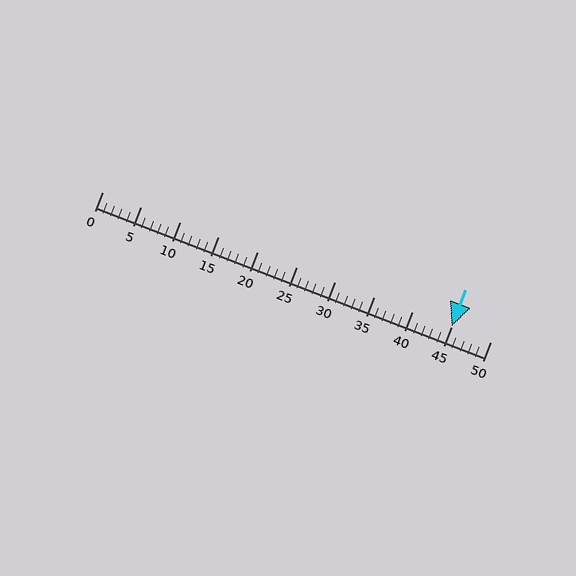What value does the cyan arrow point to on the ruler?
The cyan arrow points to approximately 45.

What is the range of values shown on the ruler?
The ruler shows values from 0 to 50.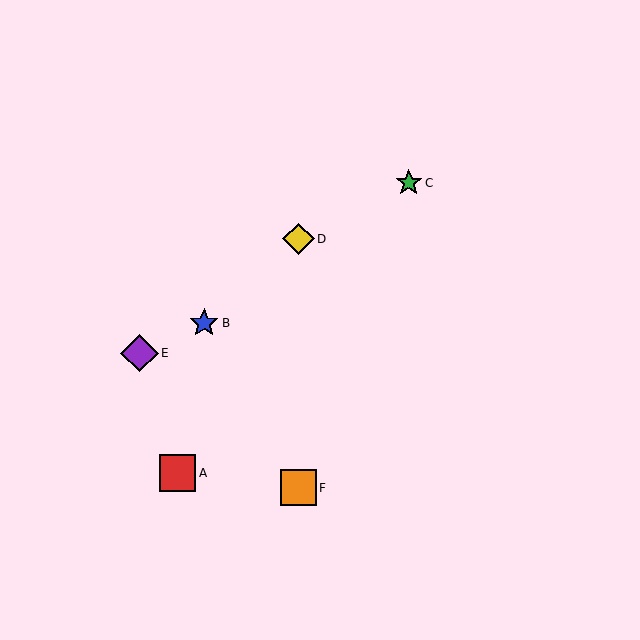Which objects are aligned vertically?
Objects D, F are aligned vertically.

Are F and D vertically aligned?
Yes, both are at x≈298.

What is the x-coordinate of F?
Object F is at x≈298.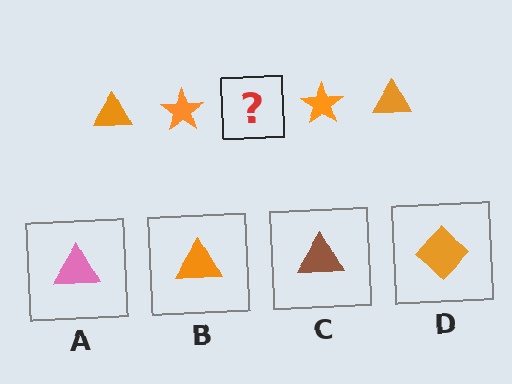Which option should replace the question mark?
Option B.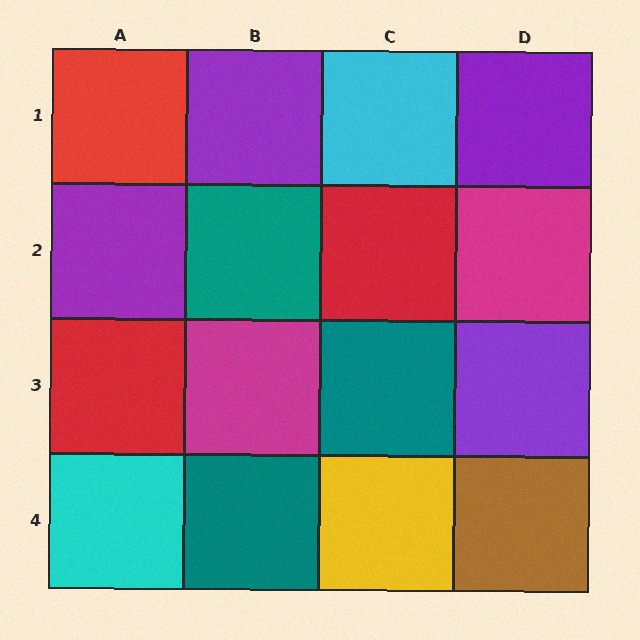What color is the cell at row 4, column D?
Brown.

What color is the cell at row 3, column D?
Purple.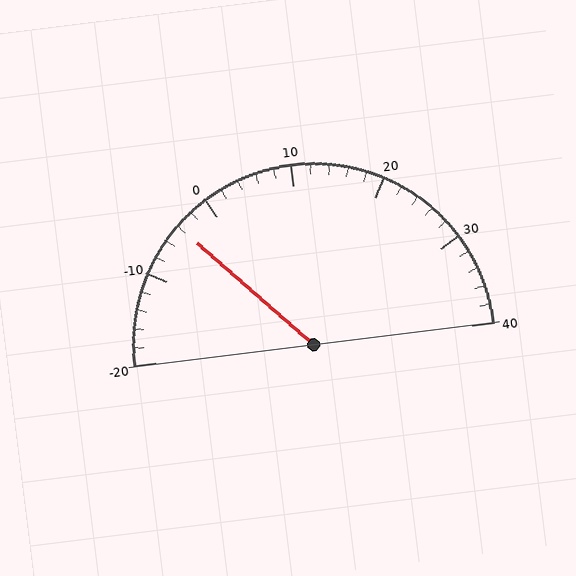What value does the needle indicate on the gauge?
The needle indicates approximately -4.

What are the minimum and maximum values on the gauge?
The gauge ranges from -20 to 40.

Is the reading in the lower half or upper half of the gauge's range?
The reading is in the lower half of the range (-20 to 40).